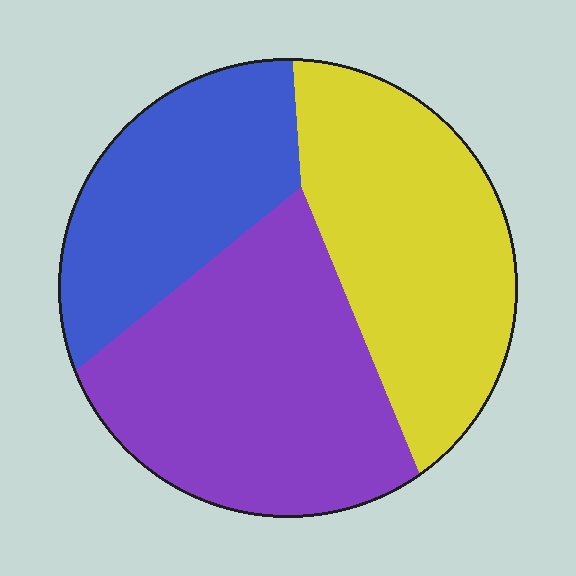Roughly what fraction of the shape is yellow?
Yellow covers 34% of the shape.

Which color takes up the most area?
Purple, at roughly 40%.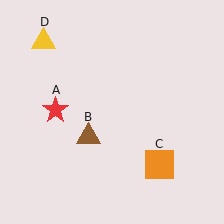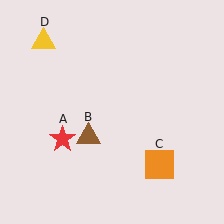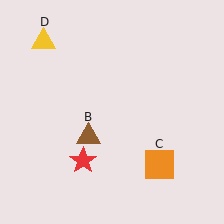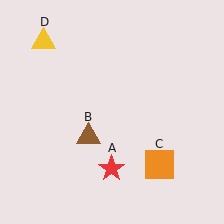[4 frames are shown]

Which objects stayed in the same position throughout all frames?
Brown triangle (object B) and orange square (object C) and yellow triangle (object D) remained stationary.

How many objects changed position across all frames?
1 object changed position: red star (object A).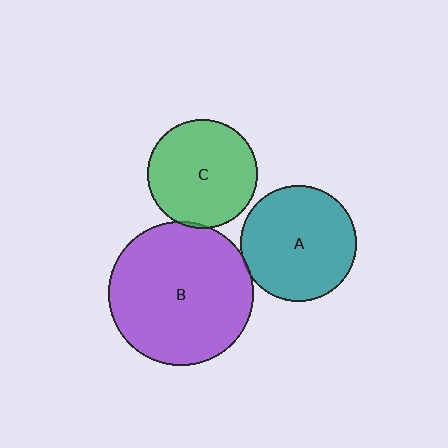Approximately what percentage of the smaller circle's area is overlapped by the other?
Approximately 5%.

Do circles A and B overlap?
Yes.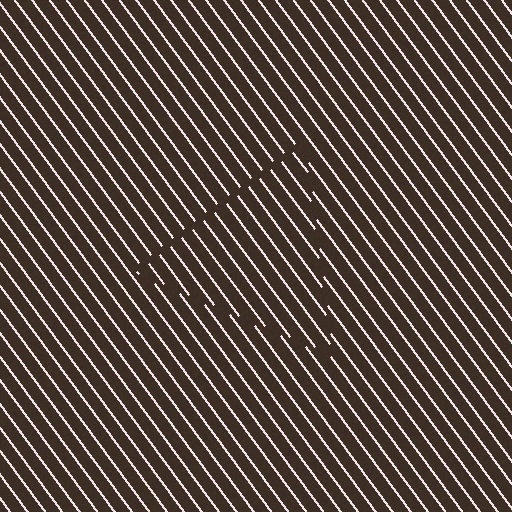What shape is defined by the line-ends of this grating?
An illusory triangle. The interior of the shape contains the same grating, shifted by half a period — the contour is defined by the phase discontinuity where line-ends from the inner and outer gratings abut.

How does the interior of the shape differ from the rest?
The interior of the shape contains the same grating, shifted by half a period — the contour is defined by the phase discontinuity where line-ends from the inner and outer gratings abut.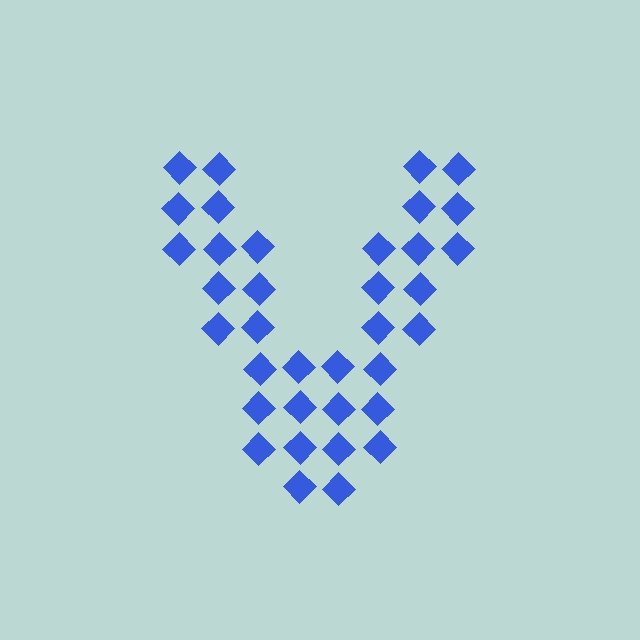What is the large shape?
The large shape is the letter V.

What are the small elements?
The small elements are diamonds.